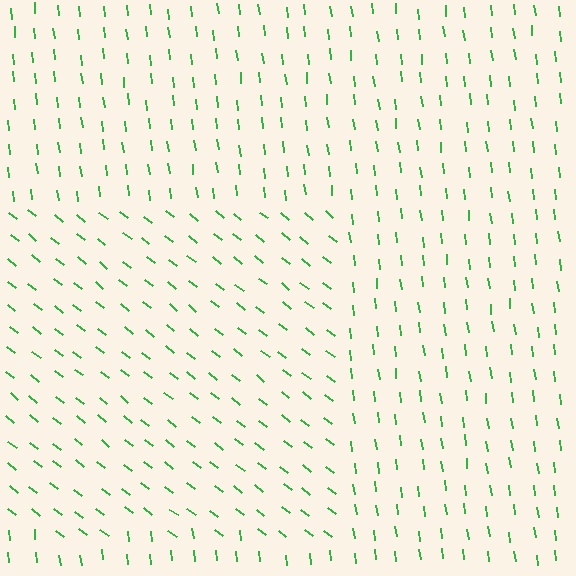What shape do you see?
I see a rectangle.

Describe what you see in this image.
The image is filled with small green line segments. A rectangle region in the image has lines oriented differently from the surrounding lines, creating a visible texture boundary.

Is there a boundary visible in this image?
Yes, there is a texture boundary formed by a change in line orientation.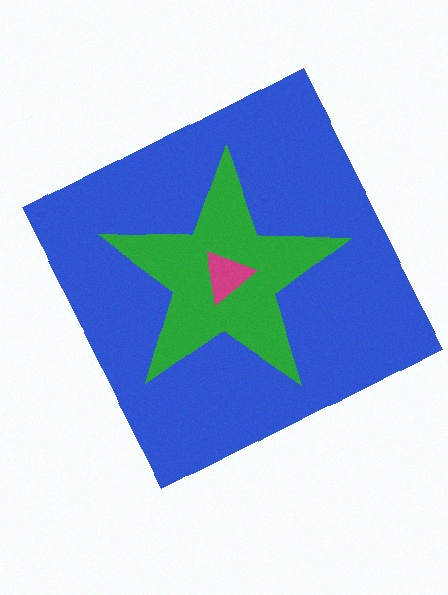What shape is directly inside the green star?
The magenta triangle.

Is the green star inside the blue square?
Yes.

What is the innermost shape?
The magenta triangle.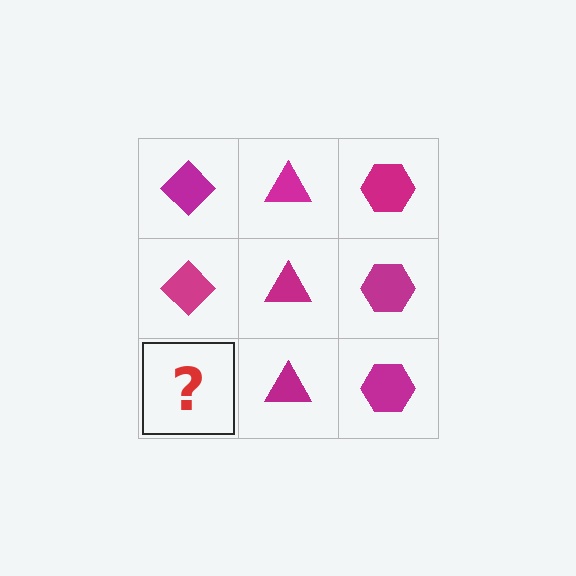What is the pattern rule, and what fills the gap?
The rule is that each column has a consistent shape. The gap should be filled with a magenta diamond.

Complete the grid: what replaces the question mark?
The question mark should be replaced with a magenta diamond.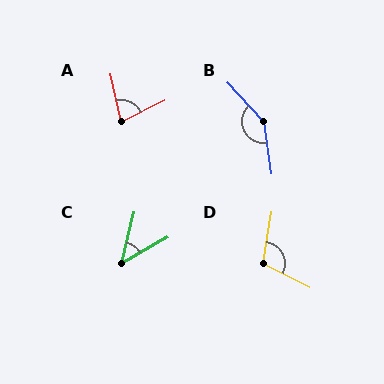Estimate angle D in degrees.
Approximately 107 degrees.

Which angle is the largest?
B, at approximately 146 degrees.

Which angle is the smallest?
C, at approximately 46 degrees.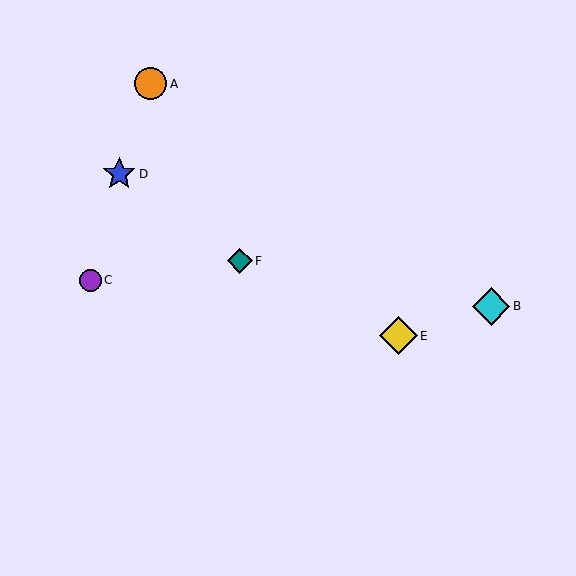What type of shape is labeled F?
Shape F is a teal diamond.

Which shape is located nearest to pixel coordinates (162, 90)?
The orange circle (labeled A) at (151, 84) is nearest to that location.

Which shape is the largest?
The yellow diamond (labeled E) is the largest.